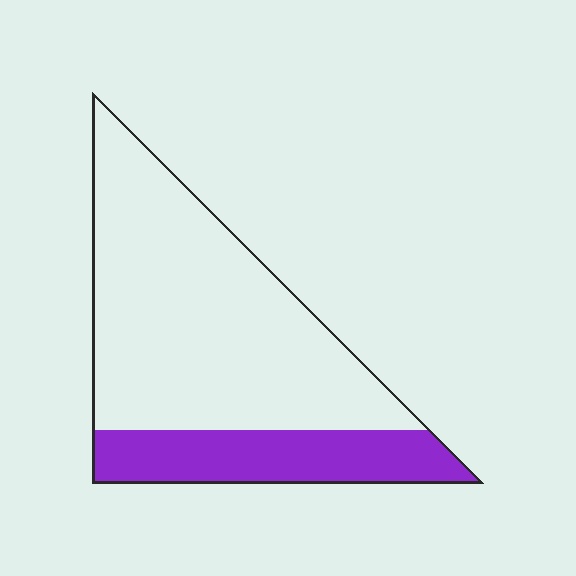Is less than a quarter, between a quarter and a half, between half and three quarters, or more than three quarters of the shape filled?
Between a quarter and a half.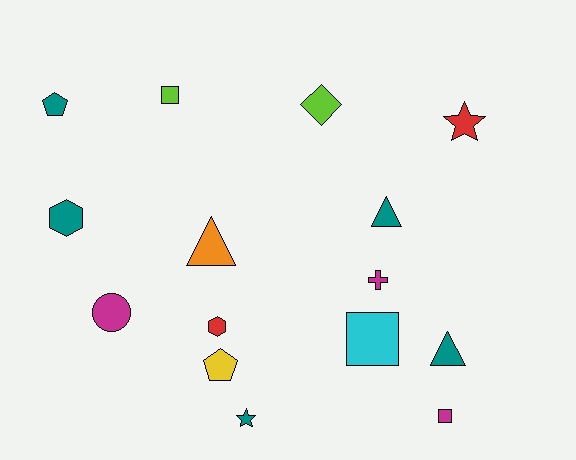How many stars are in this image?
There are 2 stars.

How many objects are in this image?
There are 15 objects.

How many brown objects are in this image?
There are no brown objects.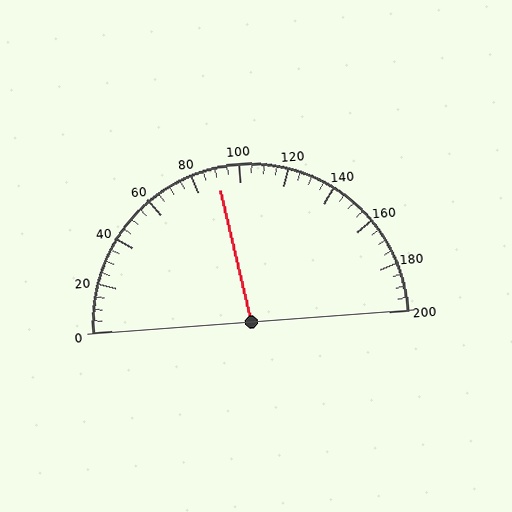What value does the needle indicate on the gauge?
The needle indicates approximately 90.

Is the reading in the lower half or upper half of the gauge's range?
The reading is in the lower half of the range (0 to 200).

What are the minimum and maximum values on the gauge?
The gauge ranges from 0 to 200.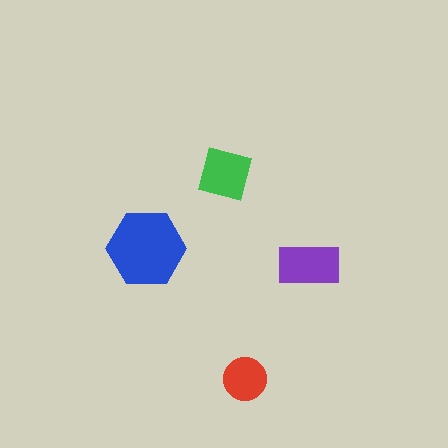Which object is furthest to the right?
The purple rectangle is rightmost.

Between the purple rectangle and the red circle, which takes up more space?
The purple rectangle.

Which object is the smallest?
The red circle.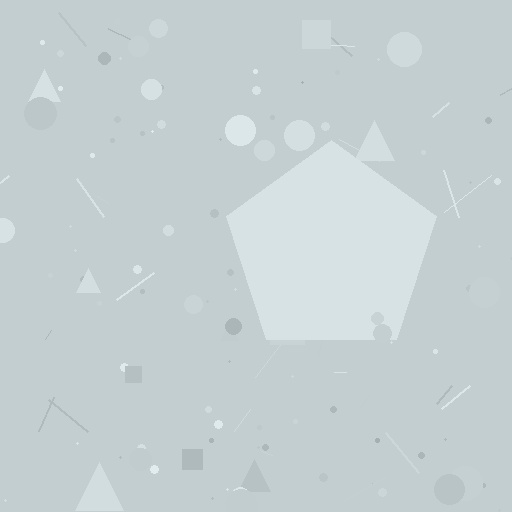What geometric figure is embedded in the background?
A pentagon is embedded in the background.